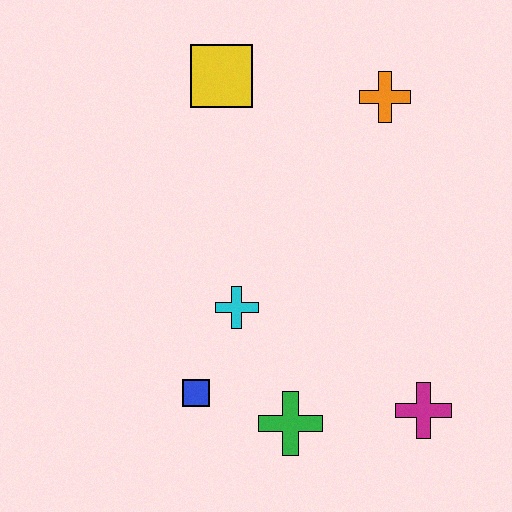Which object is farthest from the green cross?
The yellow square is farthest from the green cross.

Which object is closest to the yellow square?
The orange cross is closest to the yellow square.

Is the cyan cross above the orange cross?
No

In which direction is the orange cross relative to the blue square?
The orange cross is above the blue square.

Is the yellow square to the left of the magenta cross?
Yes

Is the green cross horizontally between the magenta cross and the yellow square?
Yes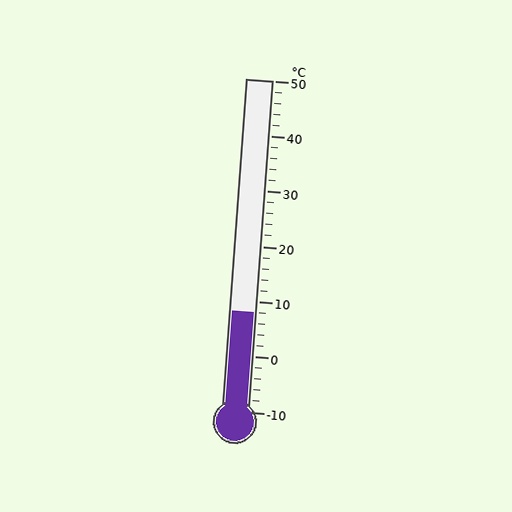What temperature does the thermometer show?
The thermometer shows approximately 8°C.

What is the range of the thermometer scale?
The thermometer scale ranges from -10°C to 50°C.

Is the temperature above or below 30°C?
The temperature is below 30°C.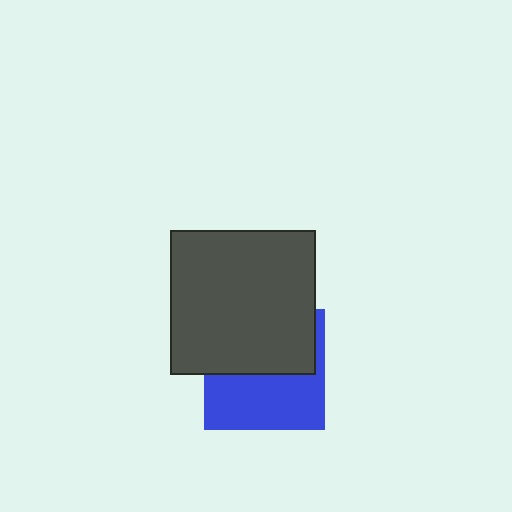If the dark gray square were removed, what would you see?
You would see the complete blue square.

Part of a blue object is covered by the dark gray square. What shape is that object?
It is a square.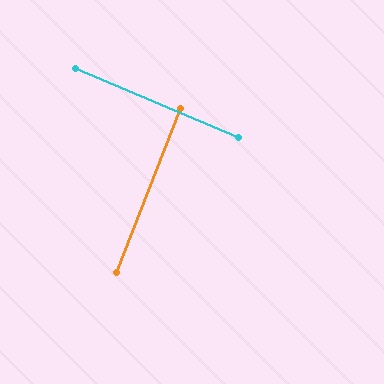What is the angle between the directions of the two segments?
Approximately 88 degrees.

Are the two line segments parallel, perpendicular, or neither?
Perpendicular — they meet at approximately 88°.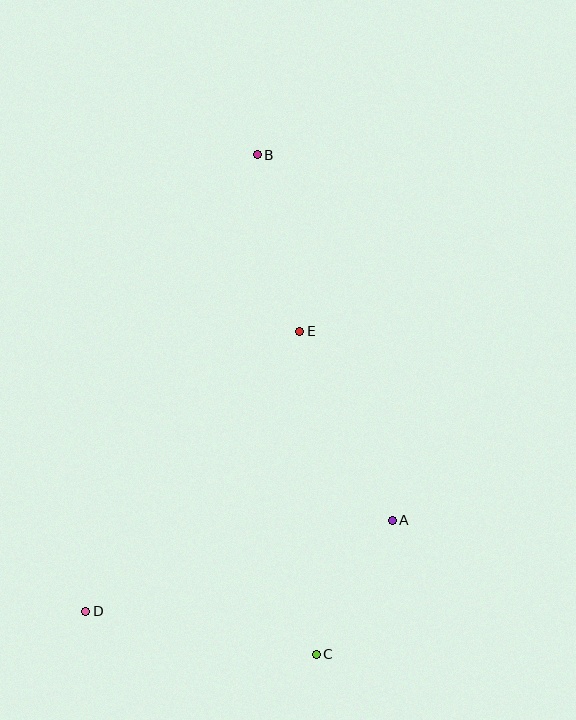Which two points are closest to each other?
Points A and C are closest to each other.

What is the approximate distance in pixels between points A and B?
The distance between A and B is approximately 390 pixels.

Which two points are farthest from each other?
Points B and C are farthest from each other.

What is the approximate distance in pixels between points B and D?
The distance between B and D is approximately 488 pixels.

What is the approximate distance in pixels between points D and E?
The distance between D and E is approximately 352 pixels.